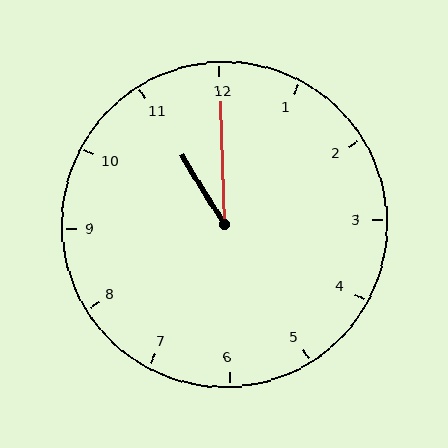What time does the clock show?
11:00.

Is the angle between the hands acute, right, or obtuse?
It is acute.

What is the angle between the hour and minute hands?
Approximately 30 degrees.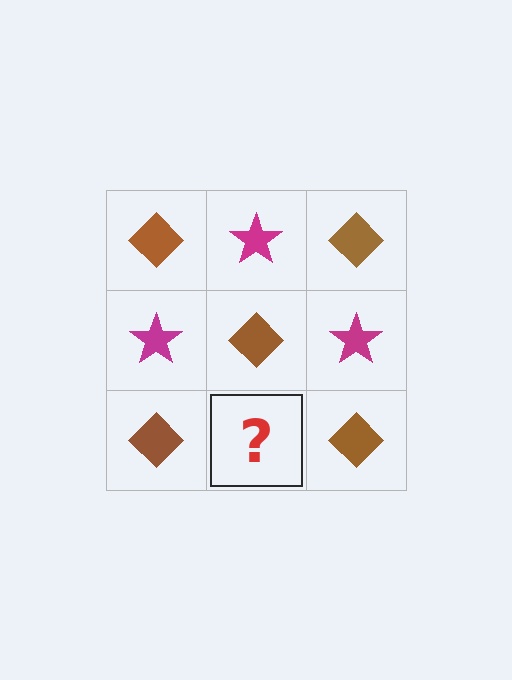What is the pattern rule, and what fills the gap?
The rule is that it alternates brown diamond and magenta star in a checkerboard pattern. The gap should be filled with a magenta star.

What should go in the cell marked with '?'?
The missing cell should contain a magenta star.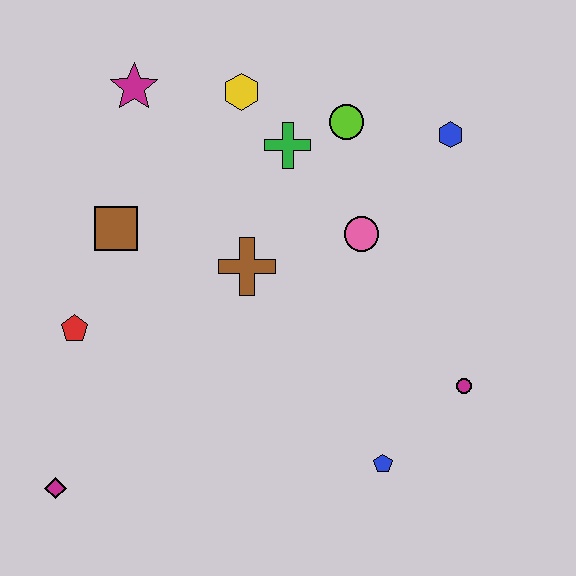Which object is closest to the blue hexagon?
The lime circle is closest to the blue hexagon.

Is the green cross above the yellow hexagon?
No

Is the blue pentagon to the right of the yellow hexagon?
Yes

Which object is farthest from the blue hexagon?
The magenta diamond is farthest from the blue hexagon.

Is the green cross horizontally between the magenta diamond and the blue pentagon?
Yes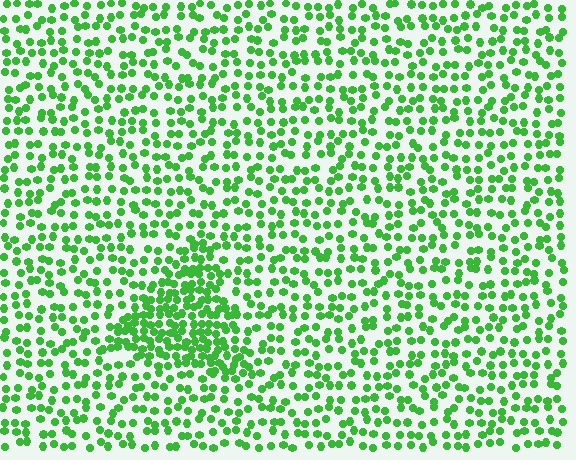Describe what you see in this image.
The image contains small green elements arranged at two different densities. A triangle-shaped region is visible where the elements are more densely packed than the surrounding area.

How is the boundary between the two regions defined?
The boundary is defined by a change in element density (approximately 2.0x ratio). All elements are the same color, size, and shape.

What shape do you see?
I see a triangle.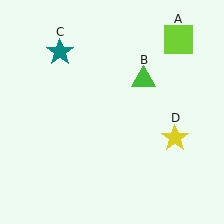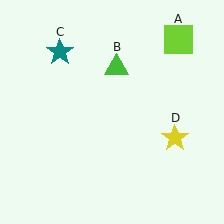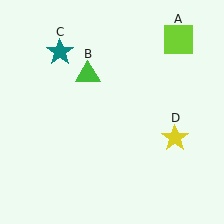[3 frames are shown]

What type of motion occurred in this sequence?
The green triangle (object B) rotated counterclockwise around the center of the scene.